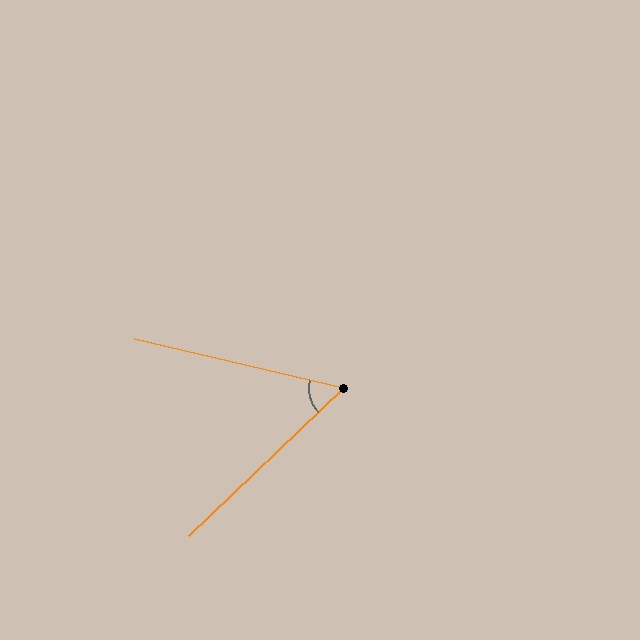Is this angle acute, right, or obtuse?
It is acute.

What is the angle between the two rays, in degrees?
Approximately 57 degrees.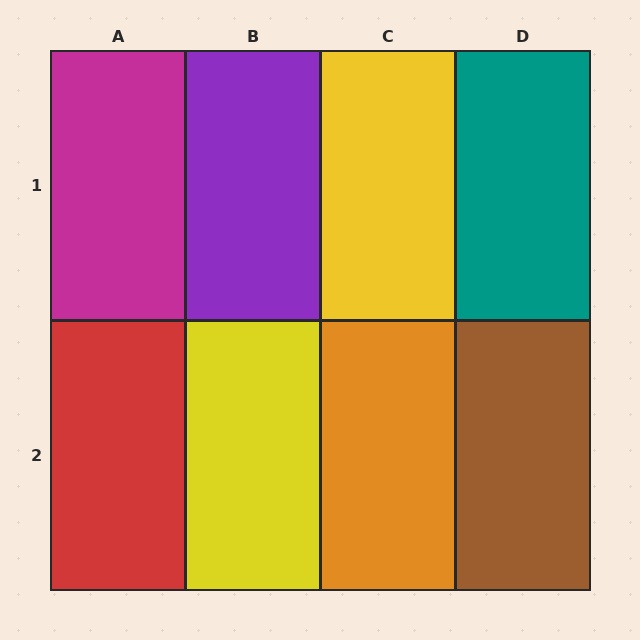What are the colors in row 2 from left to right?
Red, yellow, orange, brown.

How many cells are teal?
1 cell is teal.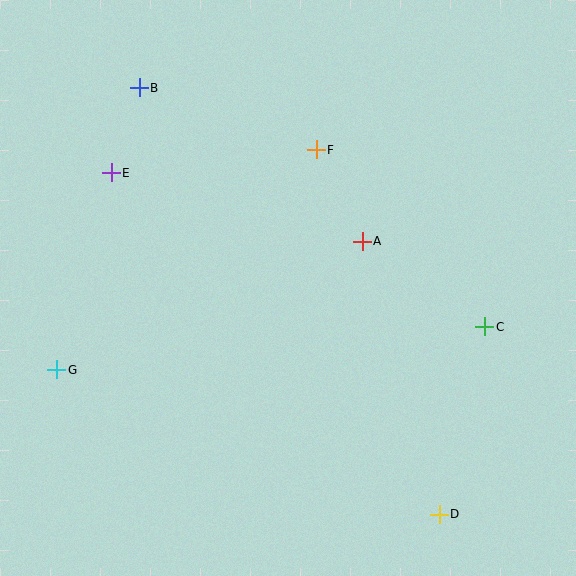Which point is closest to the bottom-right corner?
Point D is closest to the bottom-right corner.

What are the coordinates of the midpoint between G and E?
The midpoint between G and E is at (84, 271).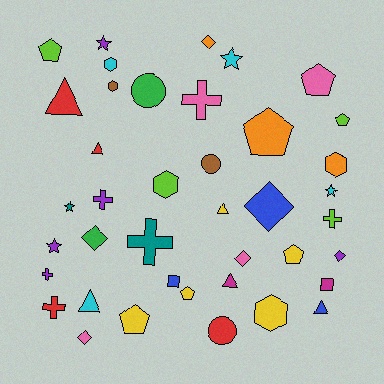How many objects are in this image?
There are 40 objects.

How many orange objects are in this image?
There are 3 orange objects.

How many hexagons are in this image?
There are 5 hexagons.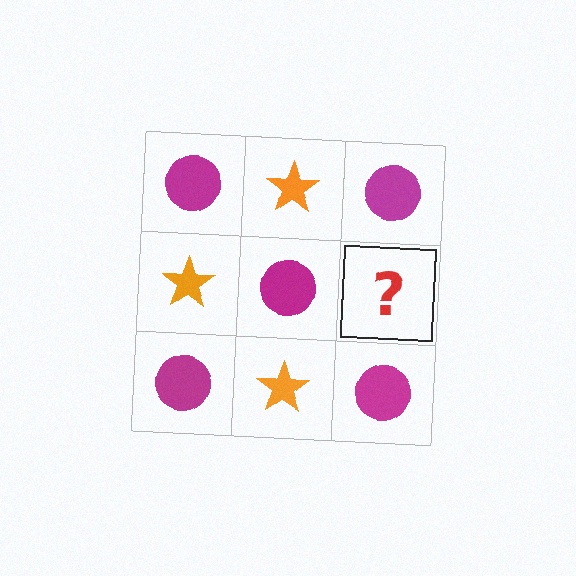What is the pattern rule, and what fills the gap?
The rule is that it alternates magenta circle and orange star in a checkerboard pattern. The gap should be filled with an orange star.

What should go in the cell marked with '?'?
The missing cell should contain an orange star.